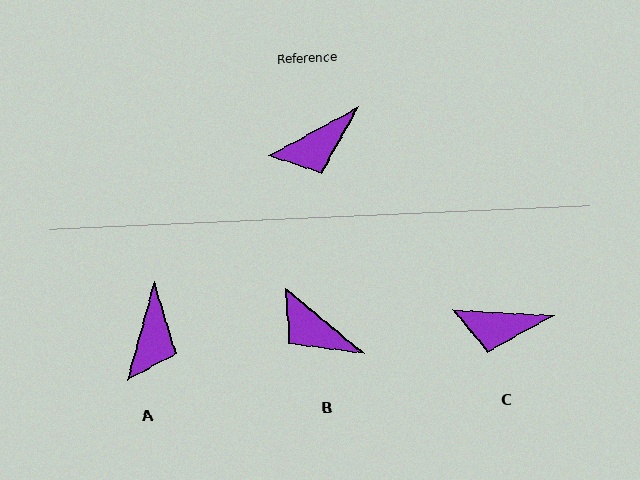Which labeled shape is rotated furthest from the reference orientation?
B, about 69 degrees away.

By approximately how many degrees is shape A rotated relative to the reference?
Approximately 46 degrees counter-clockwise.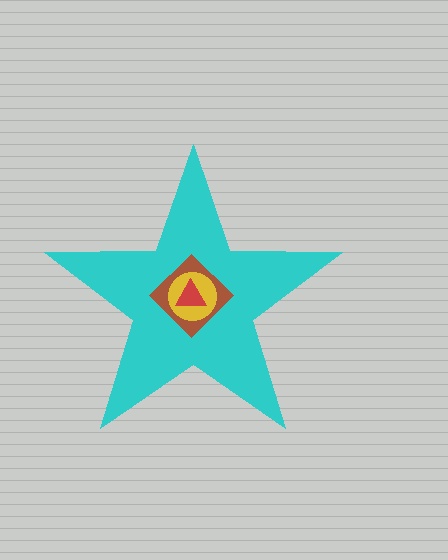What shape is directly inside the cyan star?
The brown diamond.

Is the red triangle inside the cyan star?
Yes.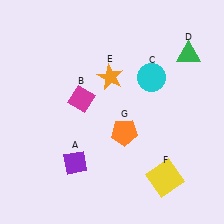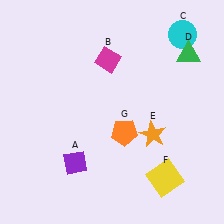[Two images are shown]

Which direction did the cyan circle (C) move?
The cyan circle (C) moved up.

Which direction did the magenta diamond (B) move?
The magenta diamond (B) moved up.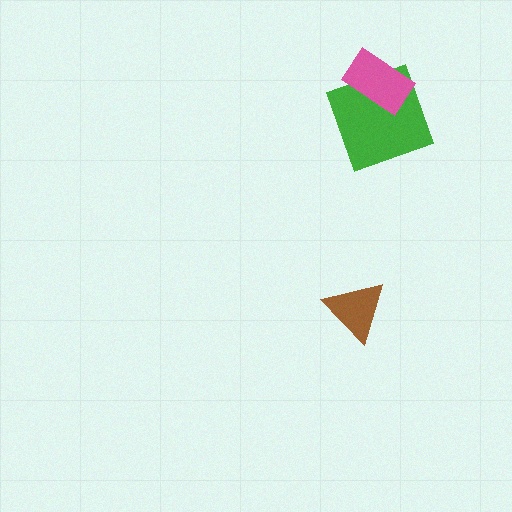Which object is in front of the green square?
The pink rectangle is in front of the green square.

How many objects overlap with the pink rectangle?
1 object overlaps with the pink rectangle.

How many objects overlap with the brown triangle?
0 objects overlap with the brown triangle.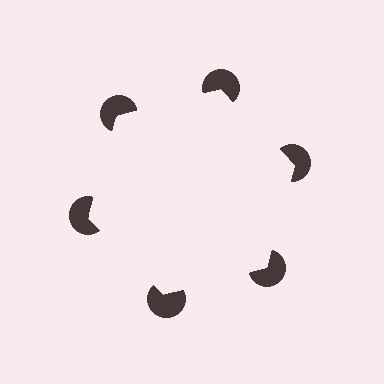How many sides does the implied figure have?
6 sides.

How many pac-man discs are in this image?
There are 6 — one at each vertex of the illusory hexagon.